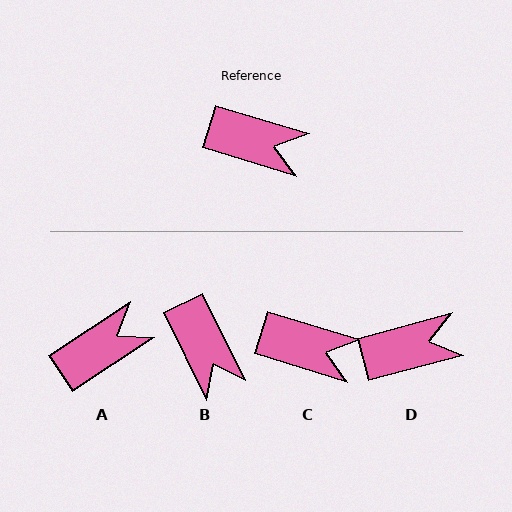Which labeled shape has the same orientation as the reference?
C.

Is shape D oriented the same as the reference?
No, it is off by about 32 degrees.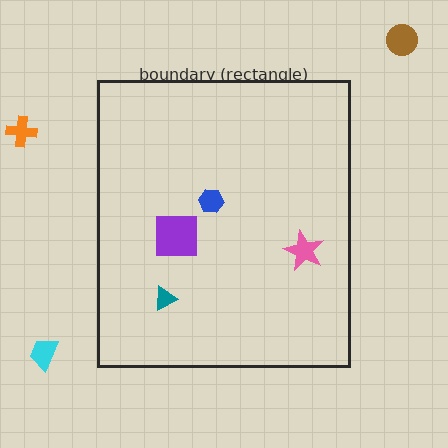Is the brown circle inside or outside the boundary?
Outside.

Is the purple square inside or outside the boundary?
Inside.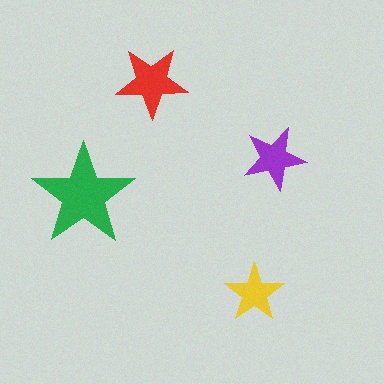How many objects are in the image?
There are 4 objects in the image.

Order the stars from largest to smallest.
the green one, the red one, the purple one, the yellow one.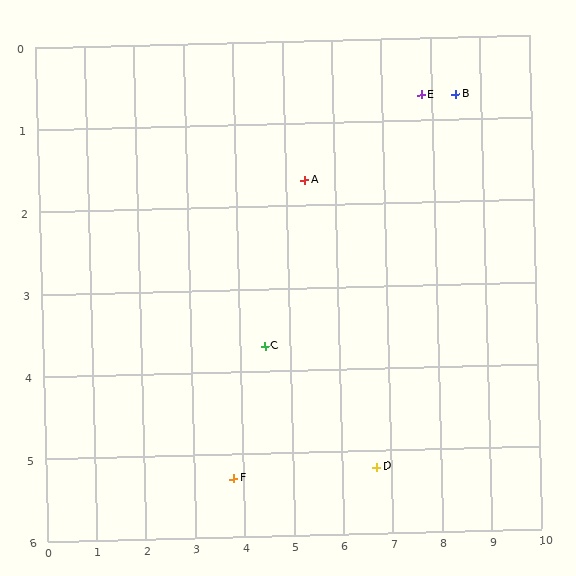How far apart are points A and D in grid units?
Points A and D are about 3.7 grid units apart.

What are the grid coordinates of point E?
Point E is at approximately (7.8, 0.7).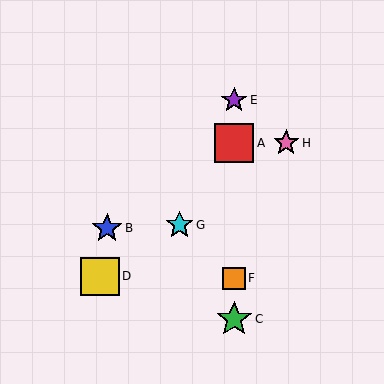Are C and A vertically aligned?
Yes, both are at x≈234.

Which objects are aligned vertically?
Objects A, C, E, F are aligned vertically.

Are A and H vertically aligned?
No, A is at x≈234 and H is at x≈286.